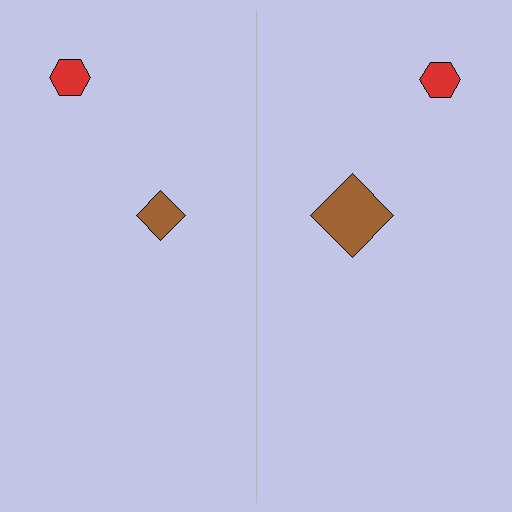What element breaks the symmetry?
The brown diamond on the right side has a different size than its mirror counterpart.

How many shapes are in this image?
There are 4 shapes in this image.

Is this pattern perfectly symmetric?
No, the pattern is not perfectly symmetric. The brown diamond on the right side has a different size than its mirror counterpart.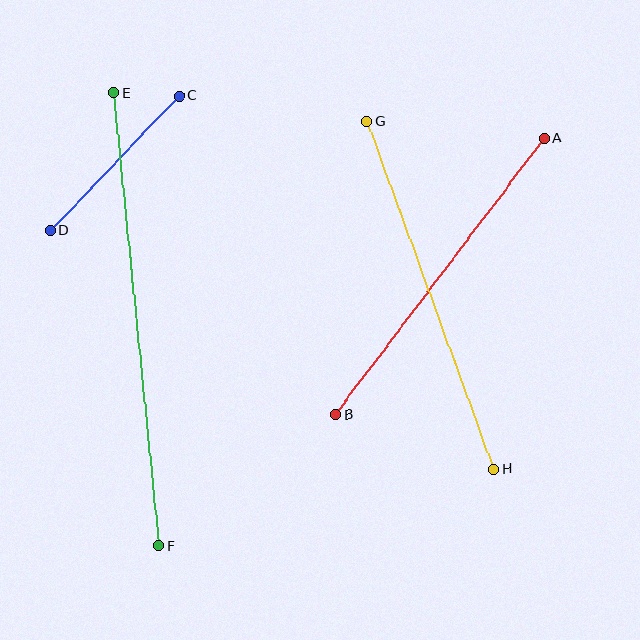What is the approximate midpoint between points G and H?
The midpoint is at approximately (430, 295) pixels.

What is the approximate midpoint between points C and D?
The midpoint is at approximately (115, 163) pixels.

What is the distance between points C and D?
The distance is approximately 186 pixels.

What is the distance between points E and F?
The distance is approximately 455 pixels.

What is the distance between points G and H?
The distance is approximately 370 pixels.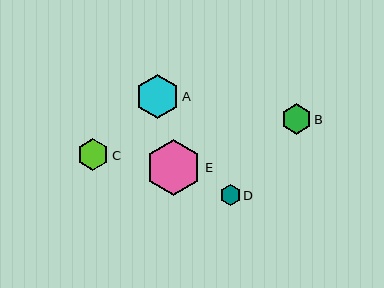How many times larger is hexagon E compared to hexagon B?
Hexagon E is approximately 1.8 times the size of hexagon B.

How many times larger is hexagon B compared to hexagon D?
Hexagon B is approximately 1.5 times the size of hexagon D.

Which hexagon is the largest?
Hexagon E is the largest with a size of approximately 56 pixels.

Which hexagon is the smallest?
Hexagon D is the smallest with a size of approximately 20 pixels.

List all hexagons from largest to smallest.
From largest to smallest: E, A, C, B, D.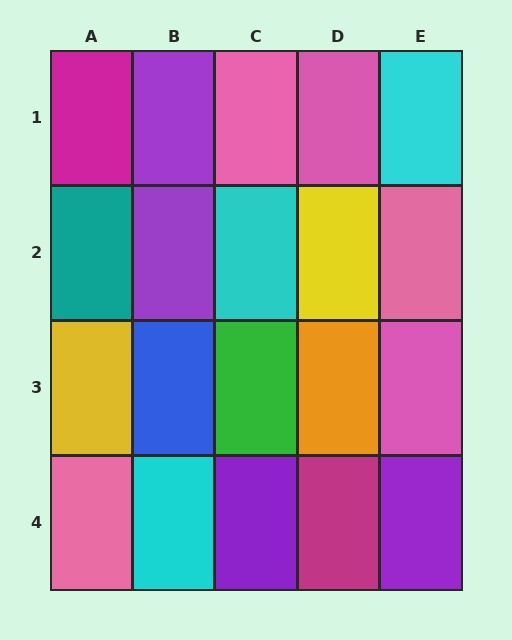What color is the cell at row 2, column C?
Cyan.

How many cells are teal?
1 cell is teal.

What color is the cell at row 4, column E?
Purple.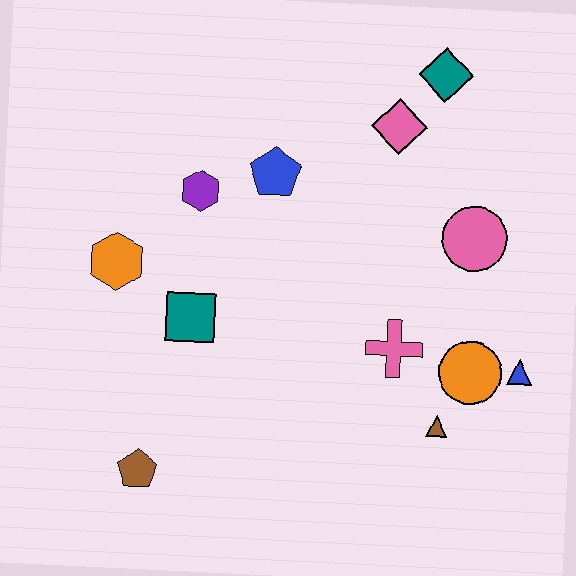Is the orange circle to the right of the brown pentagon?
Yes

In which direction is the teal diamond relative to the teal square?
The teal diamond is above the teal square.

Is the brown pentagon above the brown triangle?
No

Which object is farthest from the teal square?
The teal diamond is farthest from the teal square.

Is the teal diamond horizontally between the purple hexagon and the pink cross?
No